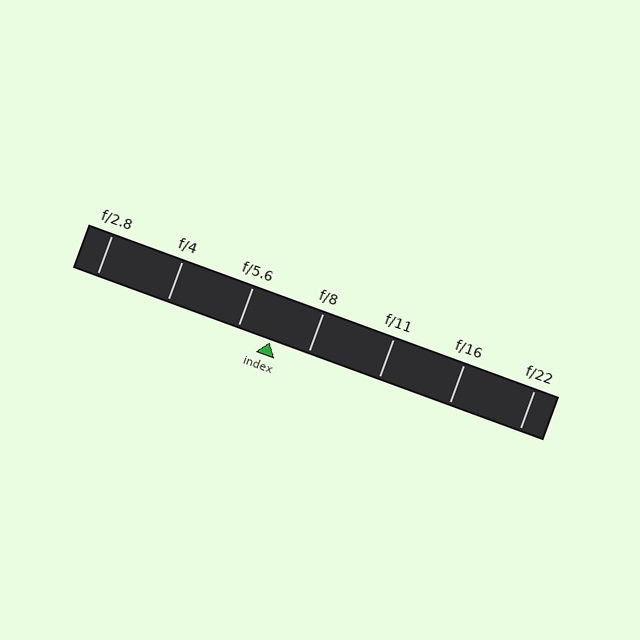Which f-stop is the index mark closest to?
The index mark is closest to f/5.6.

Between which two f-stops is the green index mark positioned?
The index mark is between f/5.6 and f/8.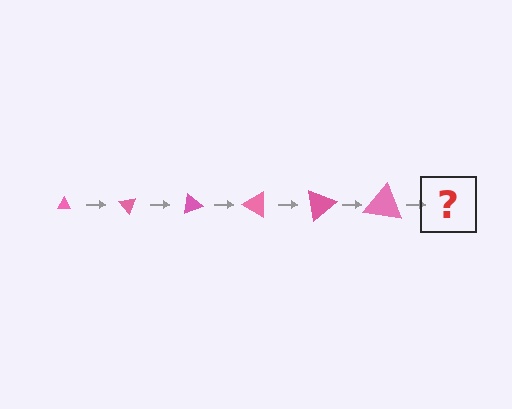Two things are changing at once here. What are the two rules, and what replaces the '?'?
The two rules are that the triangle grows larger each step and it rotates 50 degrees each step. The '?' should be a triangle, larger than the previous one and rotated 300 degrees from the start.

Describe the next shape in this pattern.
It should be a triangle, larger than the previous one and rotated 300 degrees from the start.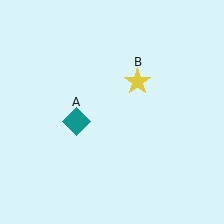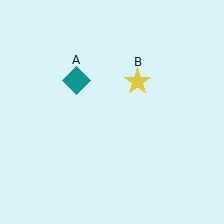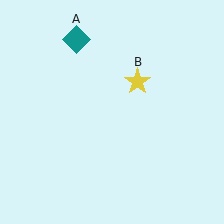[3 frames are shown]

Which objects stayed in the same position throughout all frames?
Yellow star (object B) remained stationary.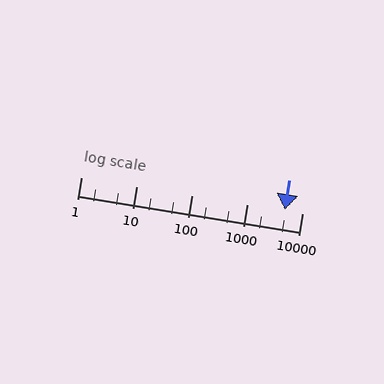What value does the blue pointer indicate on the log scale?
The pointer indicates approximately 4900.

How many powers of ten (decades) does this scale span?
The scale spans 4 decades, from 1 to 10000.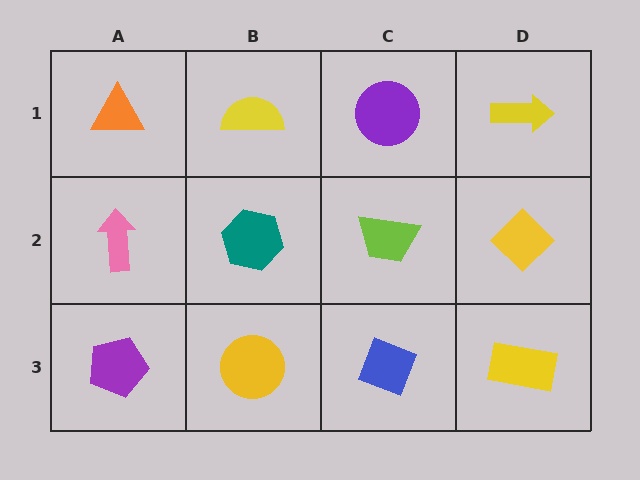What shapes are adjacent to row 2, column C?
A purple circle (row 1, column C), a blue diamond (row 3, column C), a teal hexagon (row 2, column B), a yellow diamond (row 2, column D).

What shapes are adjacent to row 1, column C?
A lime trapezoid (row 2, column C), a yellow semicircle (row 1, column B), a yellow arrow (row 1, column D).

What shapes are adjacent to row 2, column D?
A yellow arrow (row 1, column D), a yellow rectangle (row 3, column D), a lime trapezoid (row 2, column C).